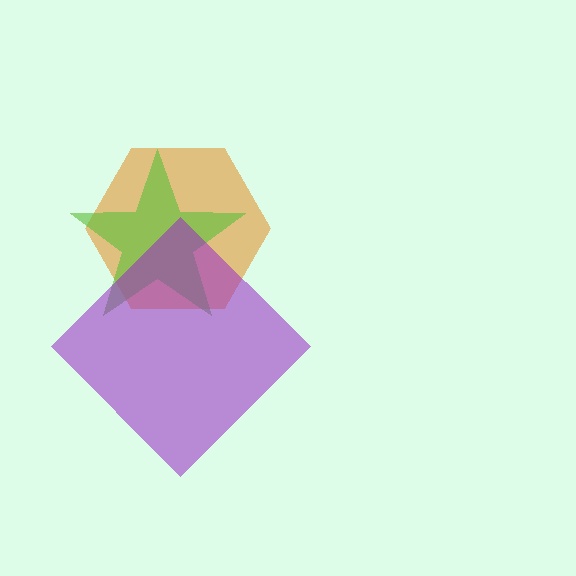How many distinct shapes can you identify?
There are 3 distinct shapes: an orange hexagon, a lime star, a purple diamond.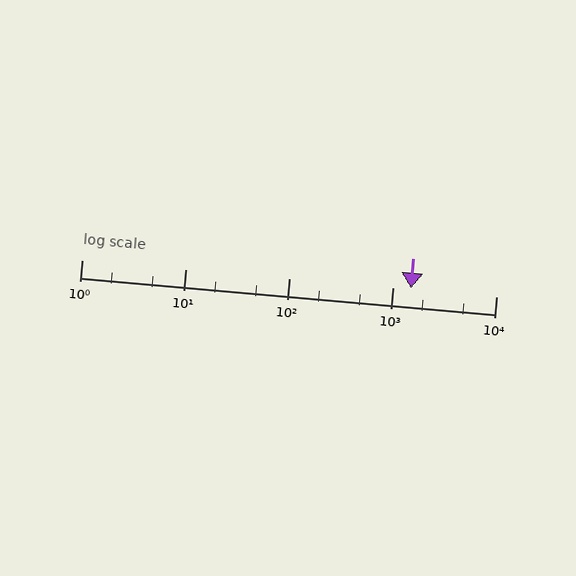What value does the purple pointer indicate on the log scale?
The pointer indicates approximately 1500.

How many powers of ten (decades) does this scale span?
The scale spans 4 decades, from 1 to 10000.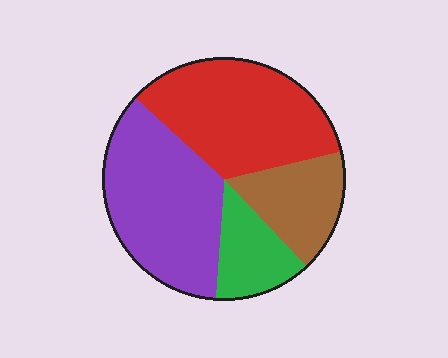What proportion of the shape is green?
Green covers 13% of the shape.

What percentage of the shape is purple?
Purple takes up between a quarter and a half of the shape.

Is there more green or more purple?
Purple.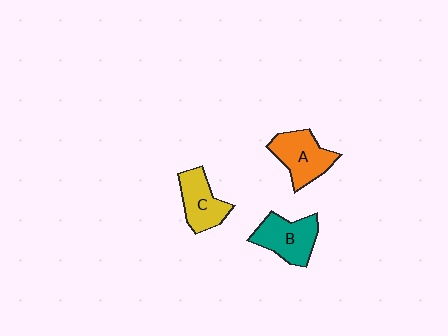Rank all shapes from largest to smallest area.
From largest to smallest: A (orange), B (teal), C (yellow).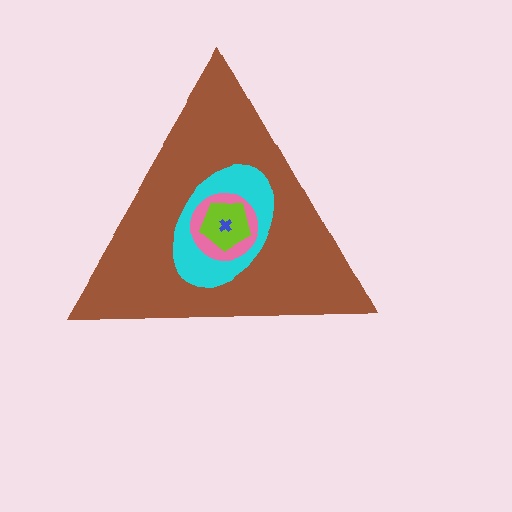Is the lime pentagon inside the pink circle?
Yes.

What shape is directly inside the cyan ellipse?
The pink circle.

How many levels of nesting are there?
5.